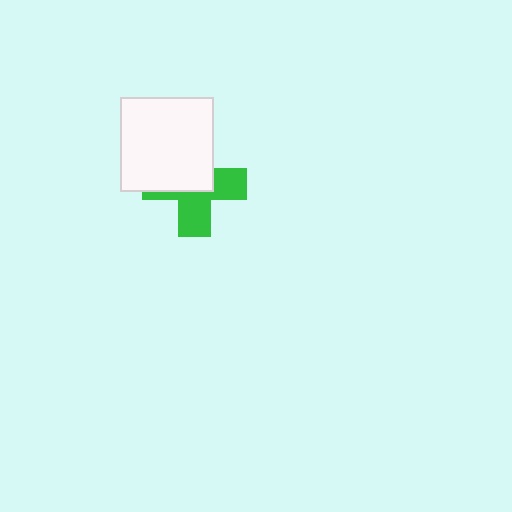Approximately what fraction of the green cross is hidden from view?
Roughly 50% of the green cross is hidden behind the white square.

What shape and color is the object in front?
The object in front is a white square.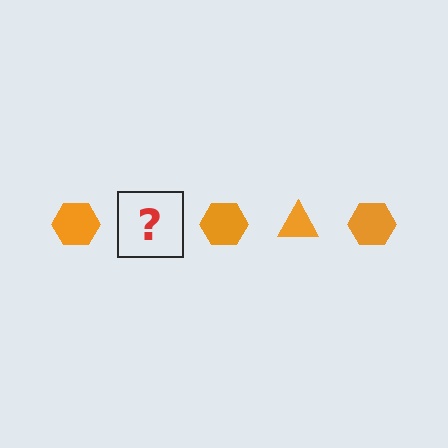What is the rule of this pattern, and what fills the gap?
The rule is that the pattern cycles through hexagon, triangle shapes in orange. The gap should be filled with an orange triangle.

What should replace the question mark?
The question mark should be replaced with an orange triangle.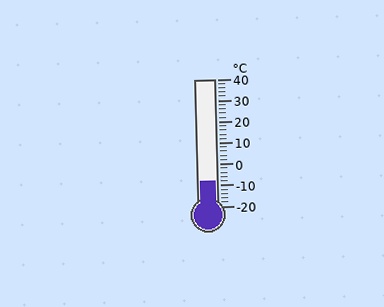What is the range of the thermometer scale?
The thermometer scale ranges from -20°C to 40°C.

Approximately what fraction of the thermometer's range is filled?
The thermometer is filled to approximately 20% of its range.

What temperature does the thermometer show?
The thermometer shows approximately -8°C.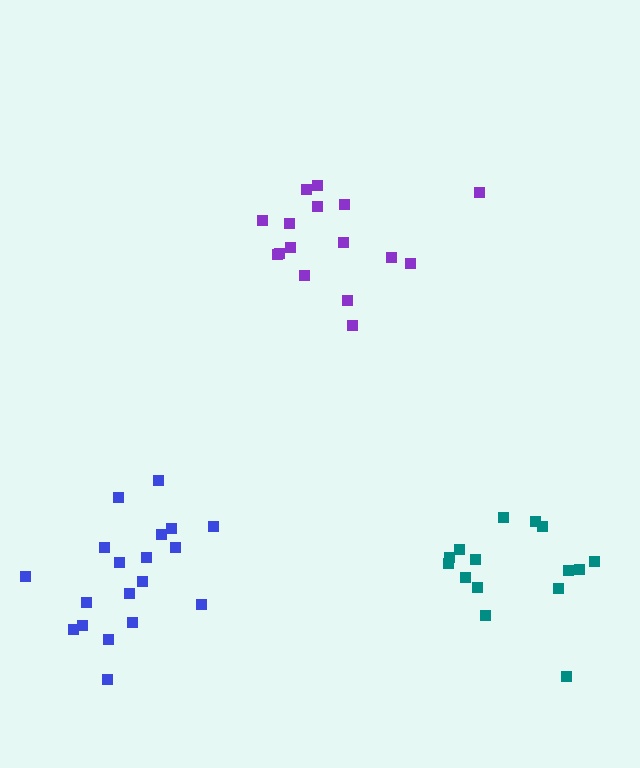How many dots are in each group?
Group 1: 19 dots, Group 2: 15 dots, Group 3: 16 dots (50 total).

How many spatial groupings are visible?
There are 3 spatial groupings.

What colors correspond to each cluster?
The clusters are colored: blue, teal, purple.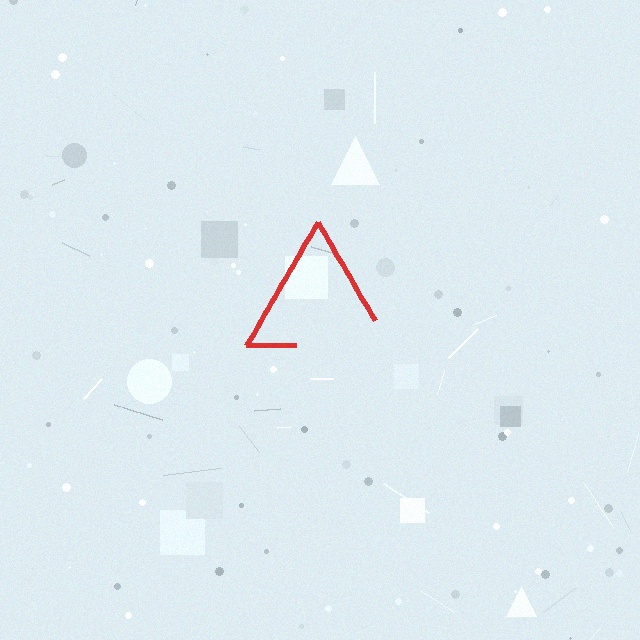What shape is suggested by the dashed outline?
The dashed outline suggests a triangle.